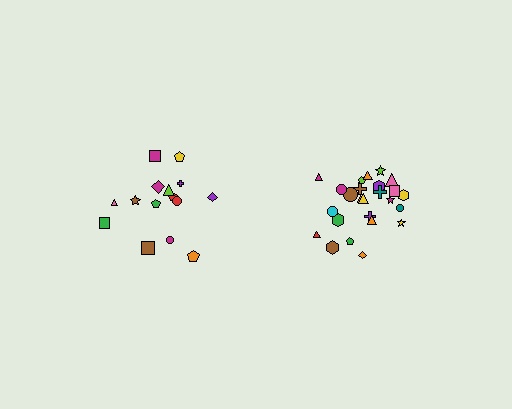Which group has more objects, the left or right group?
The right group.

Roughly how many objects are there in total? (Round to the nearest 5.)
Roughly 40 objects in total.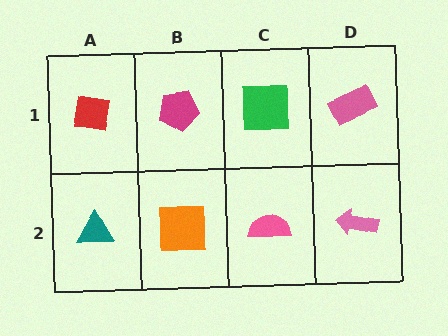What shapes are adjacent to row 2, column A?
A red square (row 1, column A), an orange square (row 2, column B).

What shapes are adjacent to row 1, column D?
A pink arrow (row 2, column D), a green square (row 1, column C).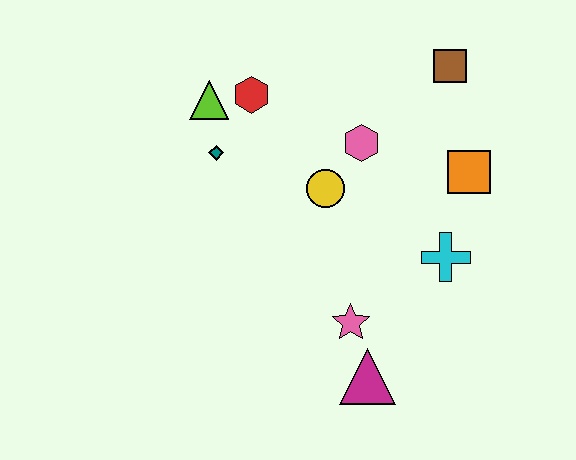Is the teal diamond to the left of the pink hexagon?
Yes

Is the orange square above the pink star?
Yes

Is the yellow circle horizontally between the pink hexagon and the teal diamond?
Yes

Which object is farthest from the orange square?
The lime triangle is farthest from the orange square.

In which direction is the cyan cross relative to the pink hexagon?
The cyan cross is below the pink hexagon.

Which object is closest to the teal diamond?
The lime triangle is closest to the teal diamond.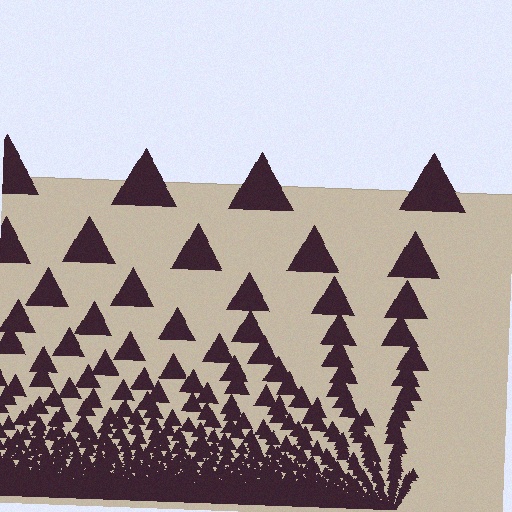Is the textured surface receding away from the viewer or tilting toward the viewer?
The surface appears to tilt toward the viewer. Texture elements get larger and sparser toward the top.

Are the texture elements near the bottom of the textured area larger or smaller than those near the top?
Smaller. The gradient is inverted — elements near the bottom are smaller and denser.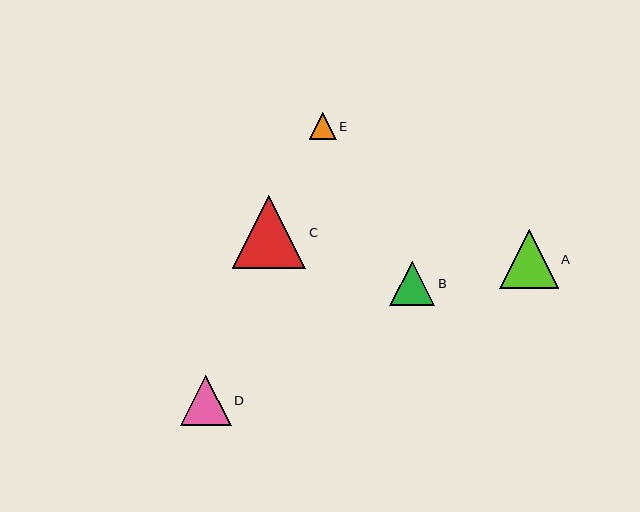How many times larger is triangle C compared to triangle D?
Triangle C is approximately 1.4 times the size of triangle D.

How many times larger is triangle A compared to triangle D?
Triangle A is approximately 1.2 times the size of triangle D.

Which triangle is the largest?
Triangle C is the largest with a size of approximately 73 pixels.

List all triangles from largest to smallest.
From largest to smallest: C, A, D, B, E.